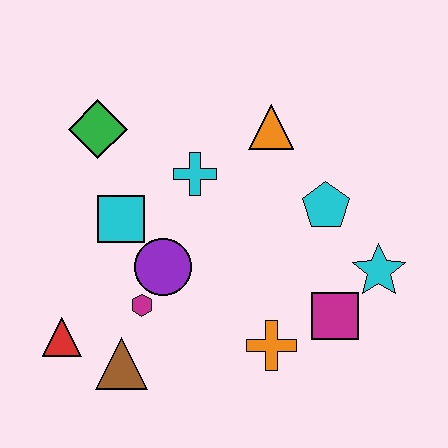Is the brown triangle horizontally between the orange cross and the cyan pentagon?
No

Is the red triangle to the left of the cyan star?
Yes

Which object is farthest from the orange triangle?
The red triangle is farthest from the orange triangle.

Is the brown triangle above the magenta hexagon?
No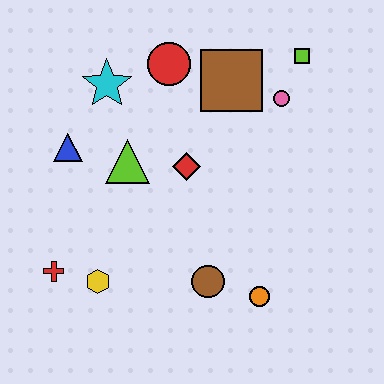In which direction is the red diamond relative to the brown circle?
The red diamond is above the brown circle.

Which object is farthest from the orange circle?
The cyan star is farthest from the orange circle.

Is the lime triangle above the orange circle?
Yes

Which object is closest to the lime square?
The pink circle is closest to the lime square.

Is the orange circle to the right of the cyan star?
Yes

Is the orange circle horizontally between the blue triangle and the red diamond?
No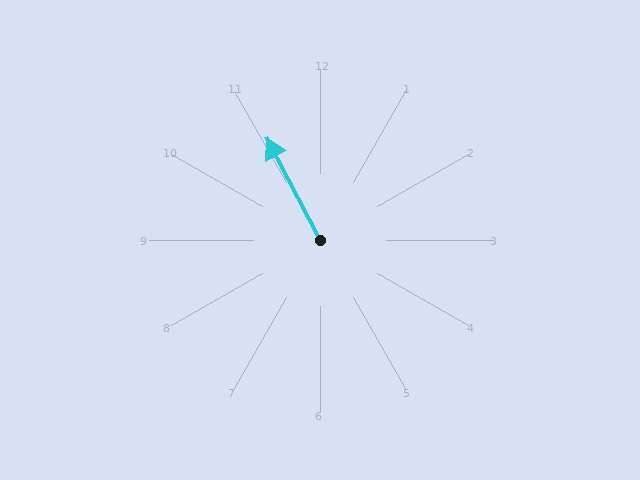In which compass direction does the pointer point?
Northwest.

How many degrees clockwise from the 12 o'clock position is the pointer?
Approximately 332 degrees.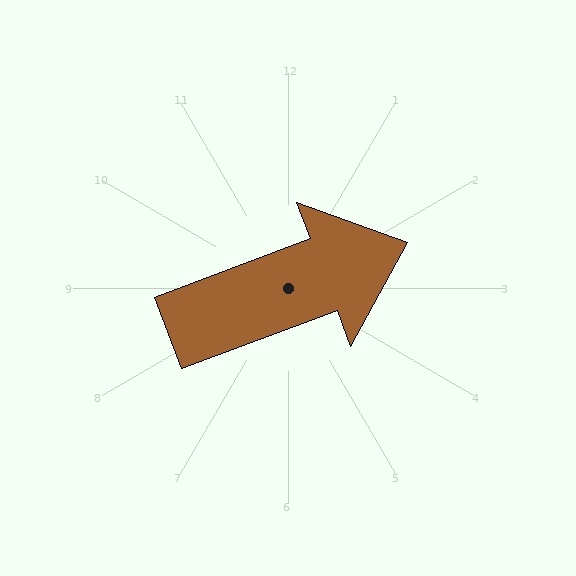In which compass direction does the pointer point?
East.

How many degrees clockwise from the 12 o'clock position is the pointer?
Approximately 69 degrees.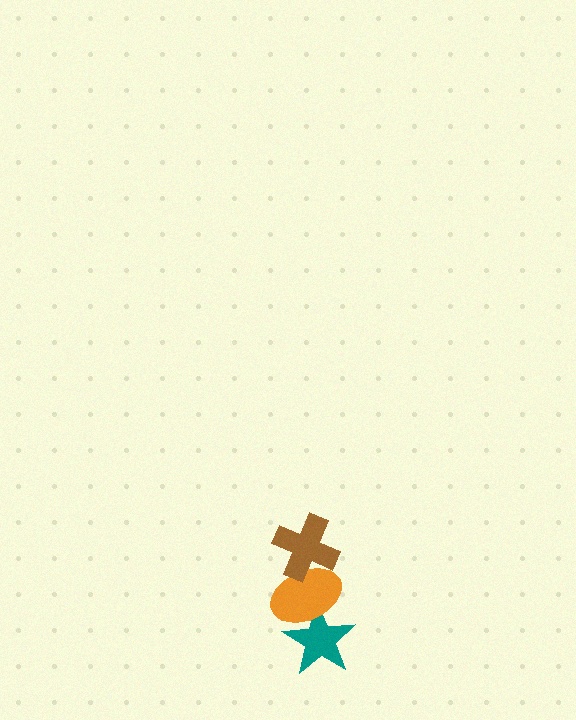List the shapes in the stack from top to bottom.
From top to bottom: the brown cross, the orange ellipse, the teal star.